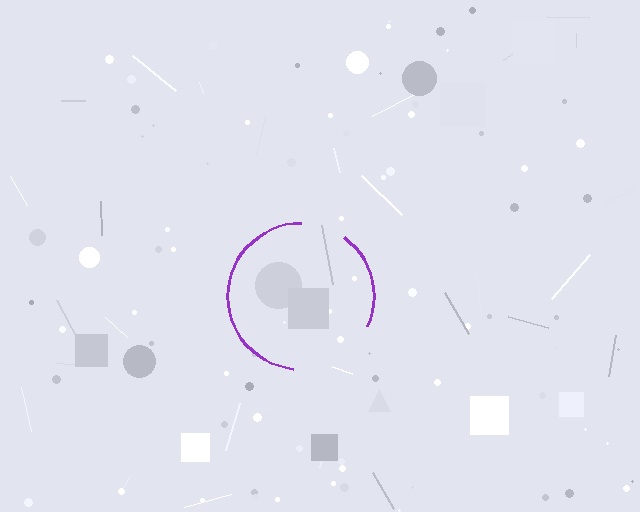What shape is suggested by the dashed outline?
The dashed outline suggests a circle.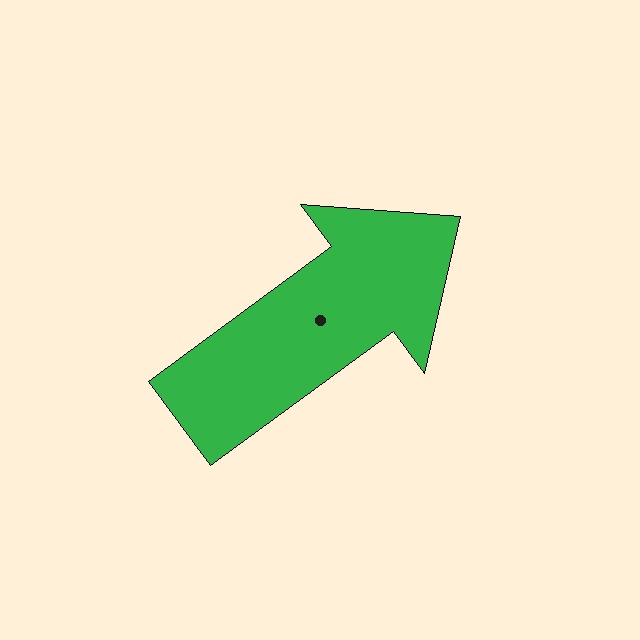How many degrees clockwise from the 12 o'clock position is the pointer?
Approximately 54 degrees.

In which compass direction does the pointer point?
Northeast.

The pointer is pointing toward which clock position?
Roughly 2 o'clock.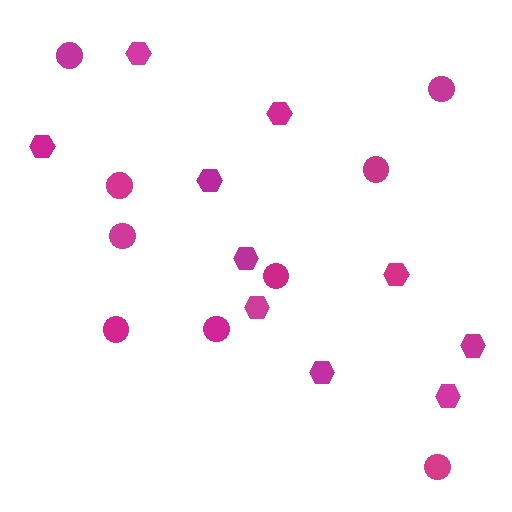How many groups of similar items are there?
There are 2 groups: one group of hexagons (10) and one group of circles (9).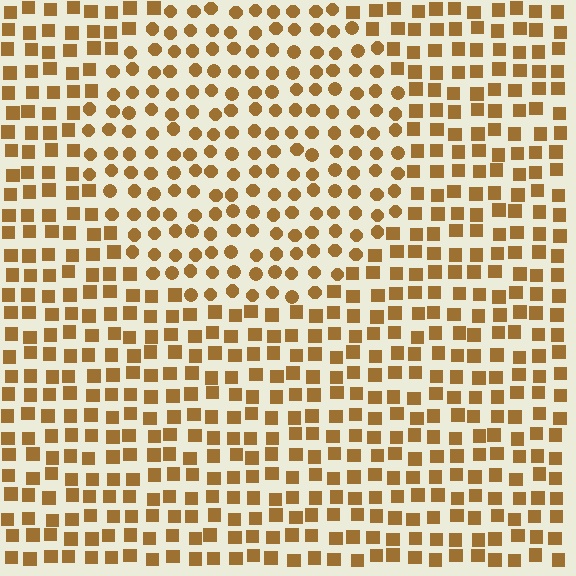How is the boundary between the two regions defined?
The boundary is defined by a change in element shape: circles inside vs. squares outside. All elements share the same color and spacing.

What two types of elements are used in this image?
The image uses circles inside the circle region and squares outside it.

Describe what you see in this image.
The image is filled with small brown elements arranged in a uniform grid. A circle-shaped region contains circles, while the surrounding area contains squares. The boundary is defined purely by the change in element shape.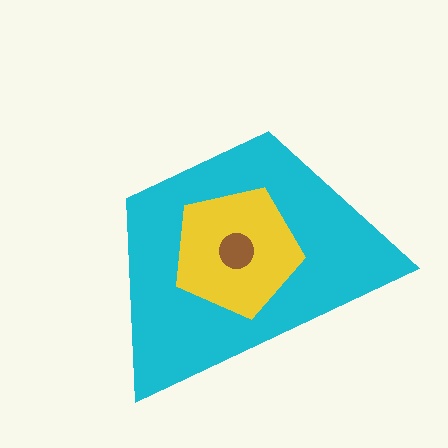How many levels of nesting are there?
3.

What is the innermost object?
The brown circle.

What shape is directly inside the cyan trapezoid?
The yellow pentagon.